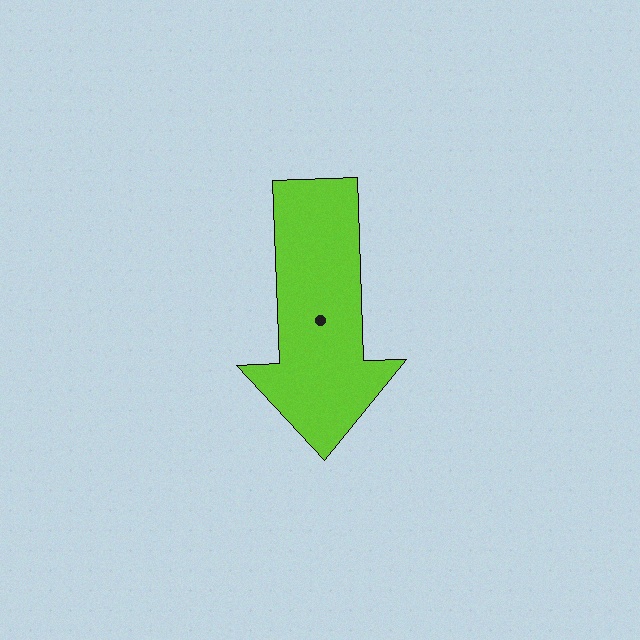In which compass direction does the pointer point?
South.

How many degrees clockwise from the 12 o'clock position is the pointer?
Approximately 178 degrees.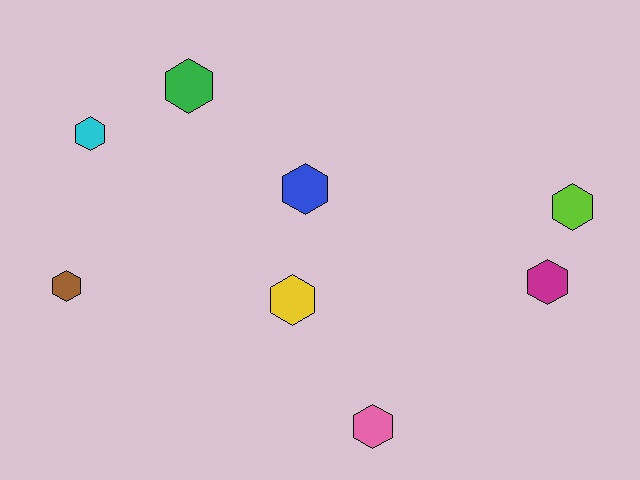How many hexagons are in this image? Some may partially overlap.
There are 8 hexagons.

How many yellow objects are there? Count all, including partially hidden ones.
There is 1 yellow object.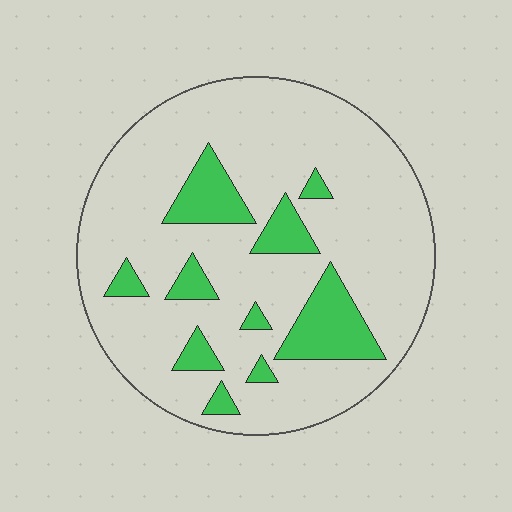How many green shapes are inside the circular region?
10.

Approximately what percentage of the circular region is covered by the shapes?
Approximately 20%.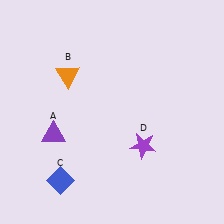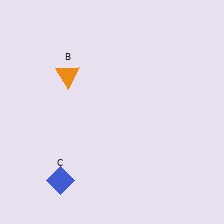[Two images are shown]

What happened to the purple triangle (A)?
The purple triangle (A) was removed in Image 2. It was in the bottom-left area of Image 1.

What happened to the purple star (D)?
The purple star (D) was removed in Image 2. It was in the bottom-right area of Image 1.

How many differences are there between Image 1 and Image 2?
There are 2 differences between the two images.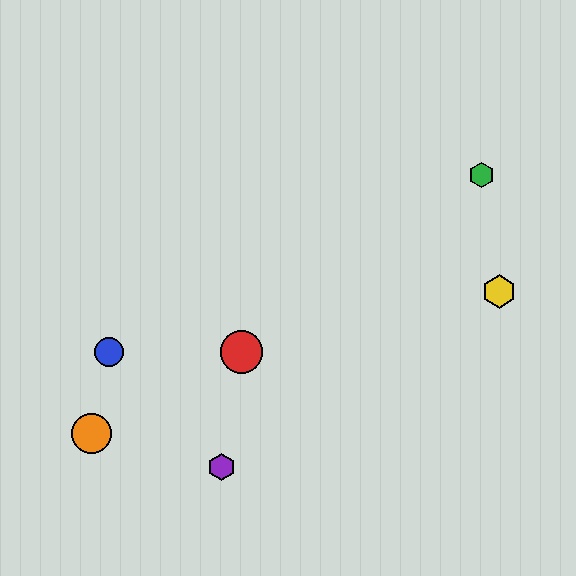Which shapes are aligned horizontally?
The red circle, the blue circle are aligned horizontally.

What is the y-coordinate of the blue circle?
The blue circle is at y≈352.